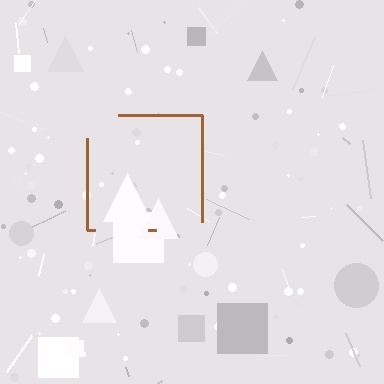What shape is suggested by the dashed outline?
The dashed outline suggests a square.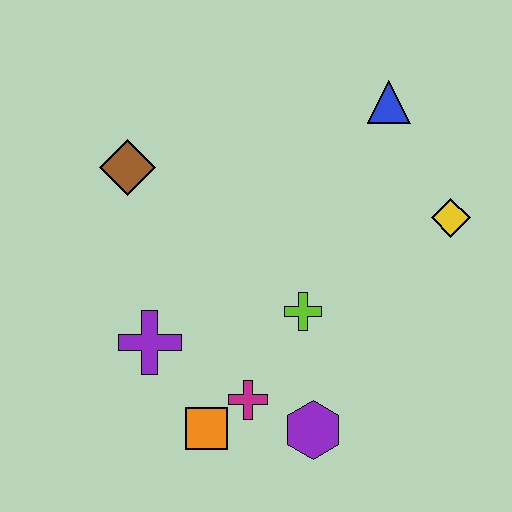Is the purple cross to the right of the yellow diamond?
No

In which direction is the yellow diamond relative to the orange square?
The yellow diamond is to the right of the orange square.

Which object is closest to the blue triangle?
The yellow diamond is closest to the blue triangle.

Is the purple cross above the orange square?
Yes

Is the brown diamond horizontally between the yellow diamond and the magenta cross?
No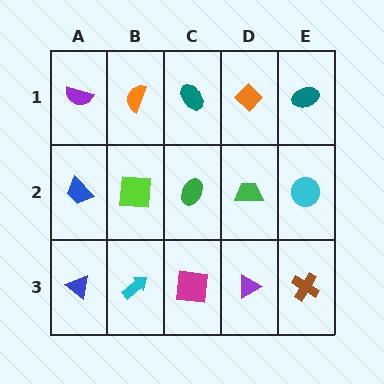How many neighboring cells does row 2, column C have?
4.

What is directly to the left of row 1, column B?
A purple semicircle.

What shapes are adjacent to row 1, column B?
A lime square (row 2, column B), a purple semicircle (row 1, column A), a teal ellipse (row 1, column C).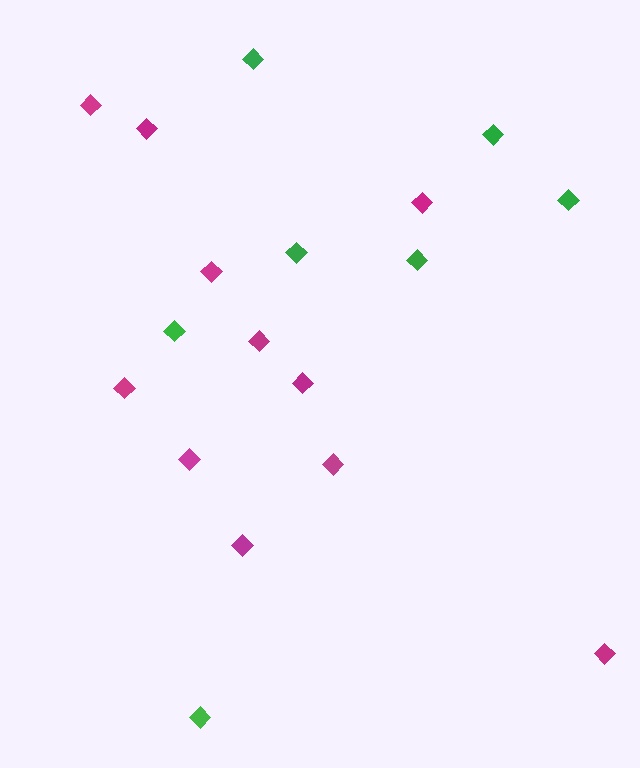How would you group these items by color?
There are 2 groups: one group of magenta diamonds (11) and one group of green diamonds (7).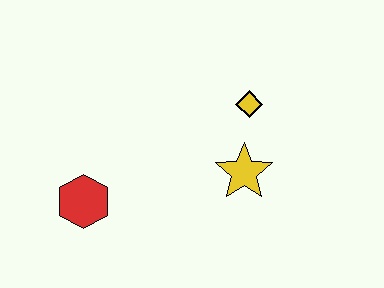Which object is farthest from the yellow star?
The red hexagon is farthest from the yellow star.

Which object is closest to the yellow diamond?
The yellow star is closest to the yellow diamond.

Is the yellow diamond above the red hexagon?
Yes